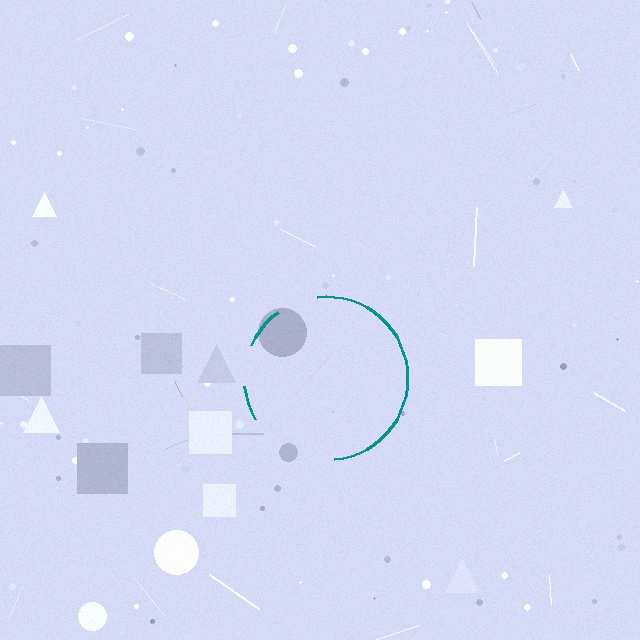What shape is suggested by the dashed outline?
The dashed outline suggests a circle.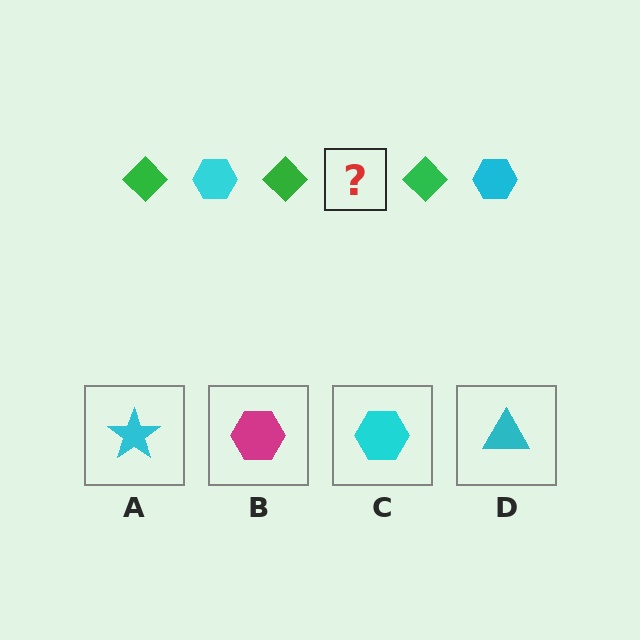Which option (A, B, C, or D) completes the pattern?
C.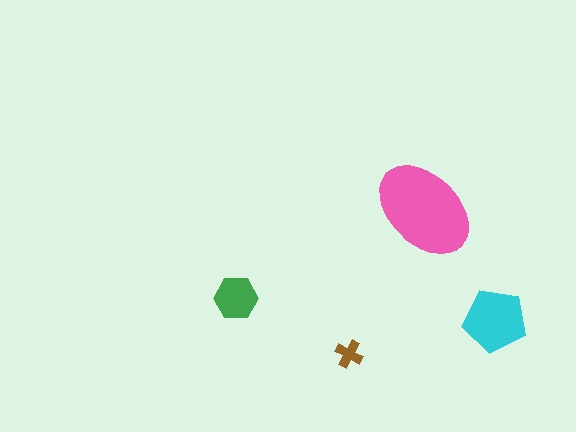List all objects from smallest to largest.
The brown cross, the green hexagon, the cyan pentagon, the pink ellipse.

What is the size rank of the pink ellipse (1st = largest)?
1st.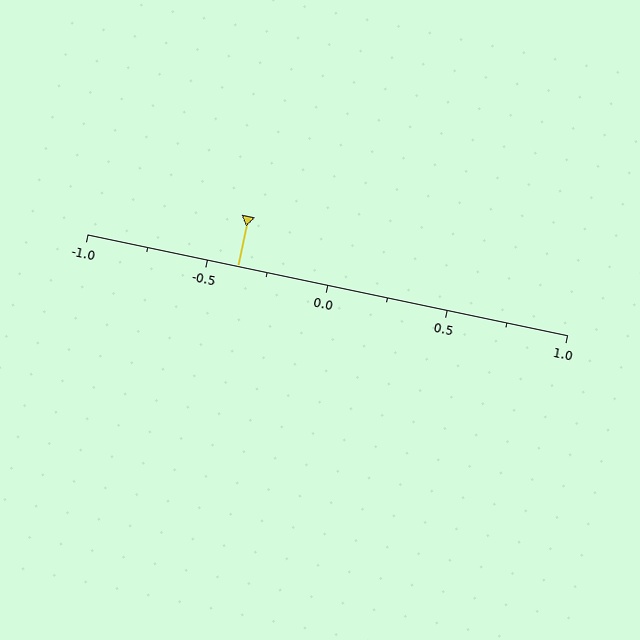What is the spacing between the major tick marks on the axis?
The major ticks are spaced 0.5 apart.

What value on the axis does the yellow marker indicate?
The marker indicates approximately -0.38.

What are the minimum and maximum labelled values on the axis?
The axis runs from -1.0 to 1.0.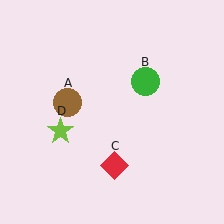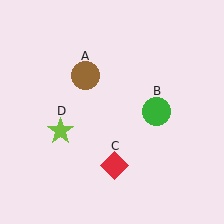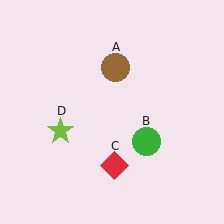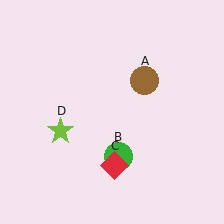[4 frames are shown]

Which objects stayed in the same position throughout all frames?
Red diamond (object C) and lime star (object D) remained stationary.